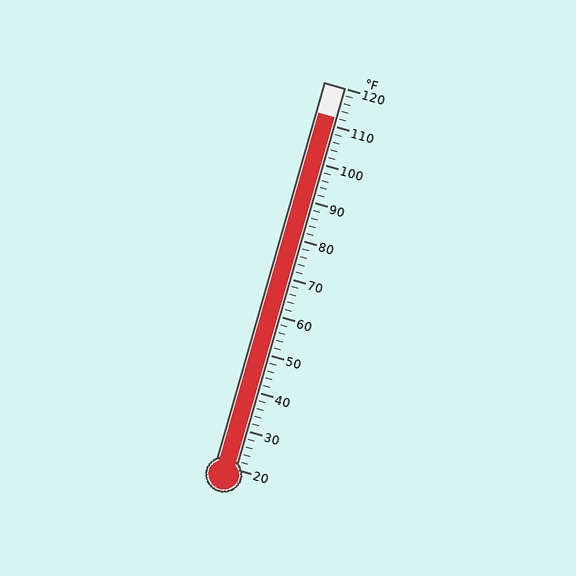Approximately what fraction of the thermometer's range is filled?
The thermometer is filled to approximately 90% of its range.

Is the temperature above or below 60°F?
The temperature is above 60°F.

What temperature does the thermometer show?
The thermometer shows approximately 112°F.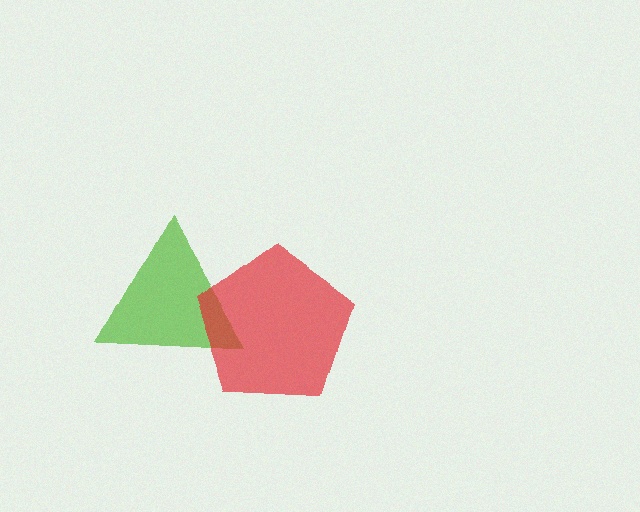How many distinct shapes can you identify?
There are 2 distinct shapes: a lime triangle, a red pentagon.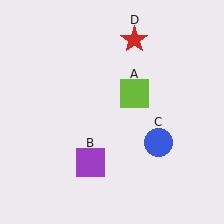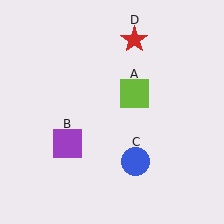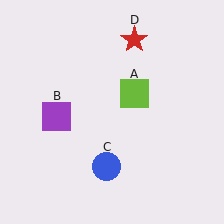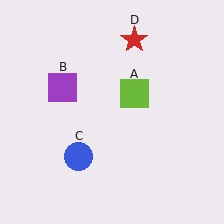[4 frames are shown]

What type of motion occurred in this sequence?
The purple square (object B), blue circle (object C) rotated clockwise around the center of the scene.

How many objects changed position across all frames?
2 objects changed position: purple square (object B), blue circle (object C).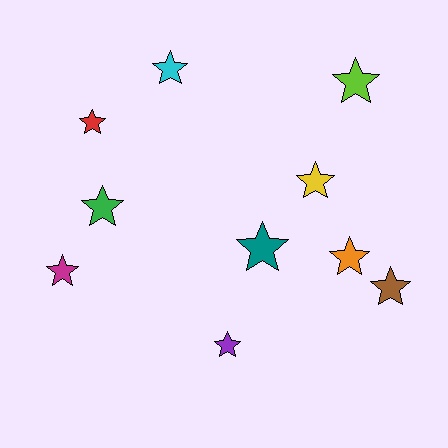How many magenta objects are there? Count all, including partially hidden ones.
There is 1 magenta object.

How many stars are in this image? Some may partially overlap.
There are 10 stars.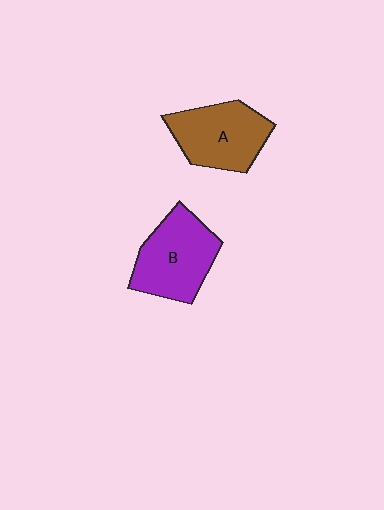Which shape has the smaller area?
Shape A (brown).